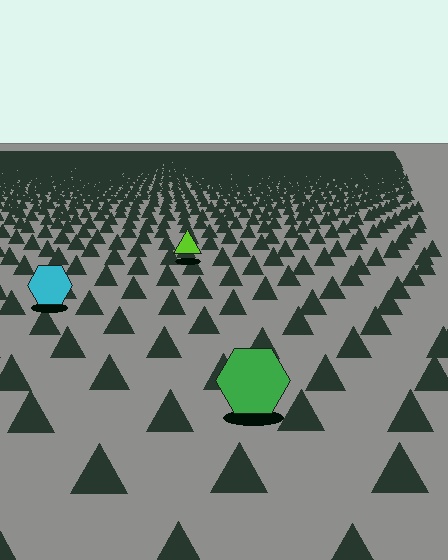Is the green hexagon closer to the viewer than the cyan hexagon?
Yes. The green hexagon is closer — you can tell from the texture gradient: the ground texture is coarser near it.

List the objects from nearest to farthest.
From nearest to farthest: the green hexagon, the cyan hexagon, the lime triangle.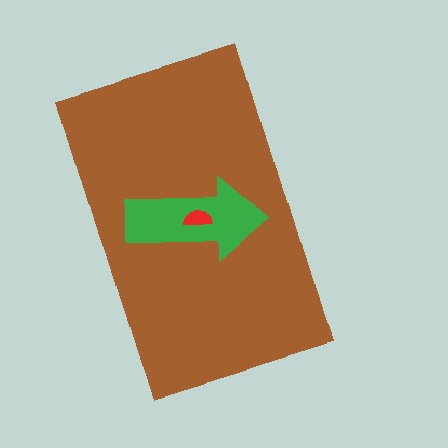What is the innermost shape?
The red semicircle.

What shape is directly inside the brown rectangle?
The green arrow.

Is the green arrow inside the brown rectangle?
Yes.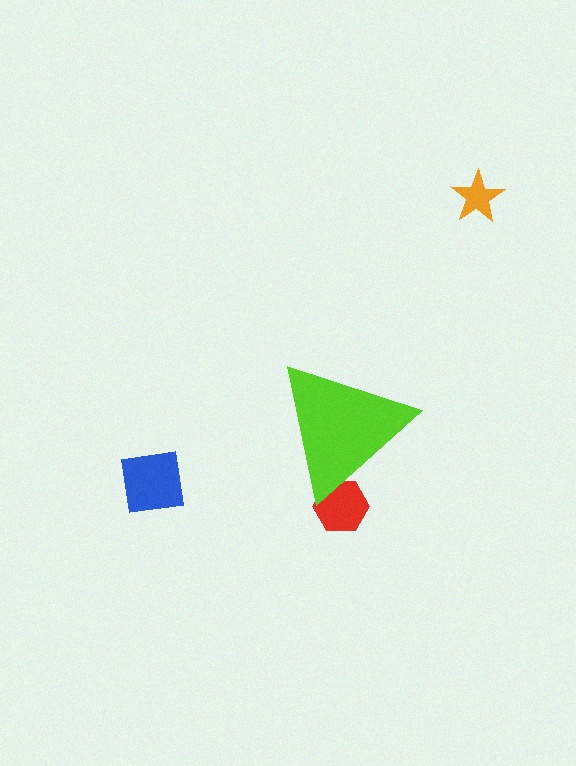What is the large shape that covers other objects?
A lime triangle.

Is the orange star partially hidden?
No, the orange star is fully visible.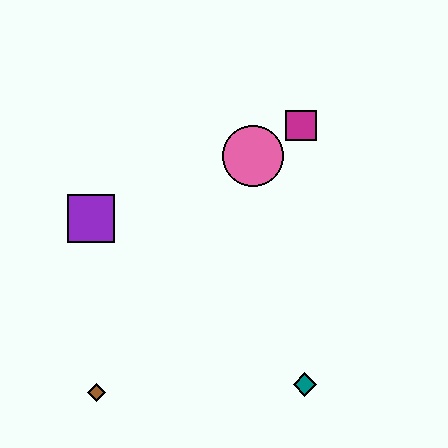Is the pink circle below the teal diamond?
No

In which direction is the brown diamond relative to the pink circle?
The brown diamond is below the pink circle.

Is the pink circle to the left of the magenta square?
Yes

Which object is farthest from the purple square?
The teal diamond is farthest from the purple square.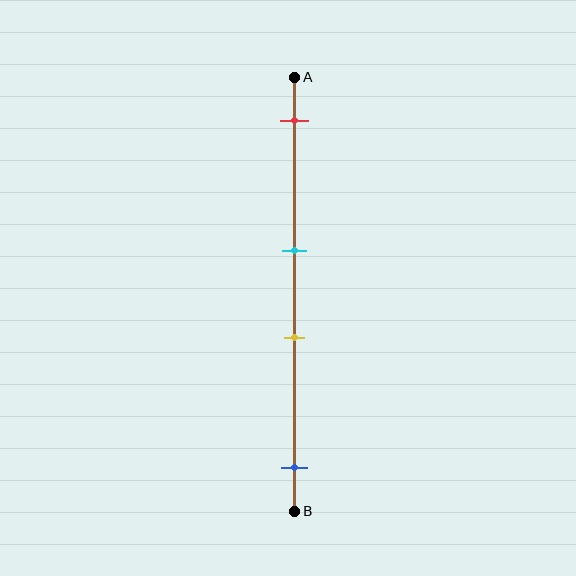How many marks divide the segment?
There are 4 marks dividing the segment.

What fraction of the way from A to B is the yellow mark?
The yellow mark is approximately 60% (0.6) of the way from A to B.